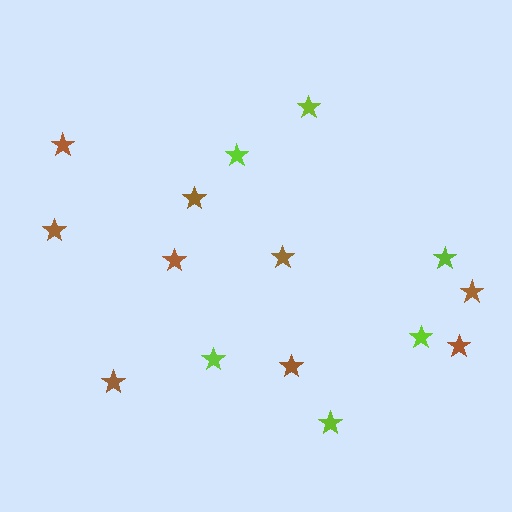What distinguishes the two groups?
There are 2 groups: one group of brown stars (9) and one group of lime stars (6).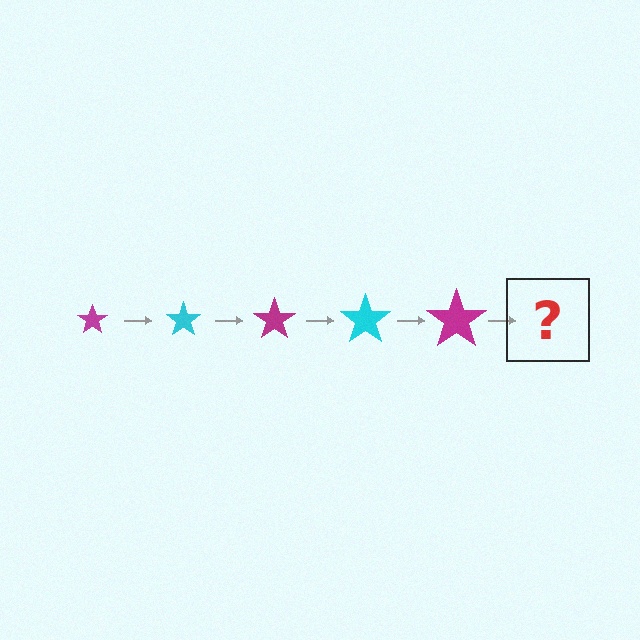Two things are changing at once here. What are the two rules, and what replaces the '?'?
The two rules are that the star grows larger each step and the color cycles through magenta and cyan. The '?' should be a cyan star, larger than the previous one.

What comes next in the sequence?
The next element should be a cyan star, larger than the previous one.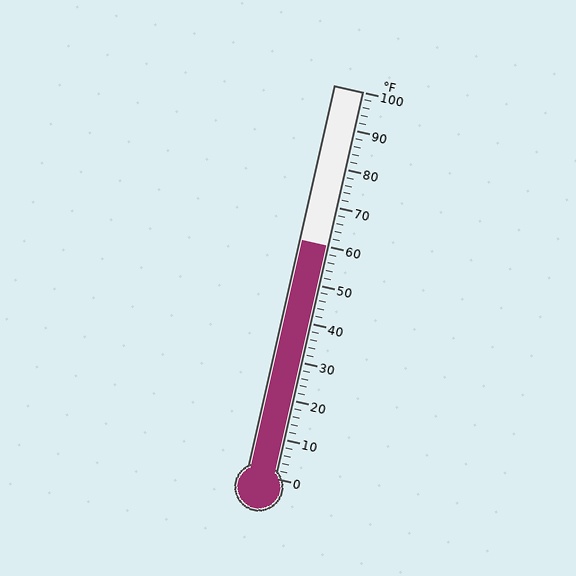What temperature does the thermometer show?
The thermometer shows approximately 60°F.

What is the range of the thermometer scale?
The thermometer scale ranges from 0°F to 100°F.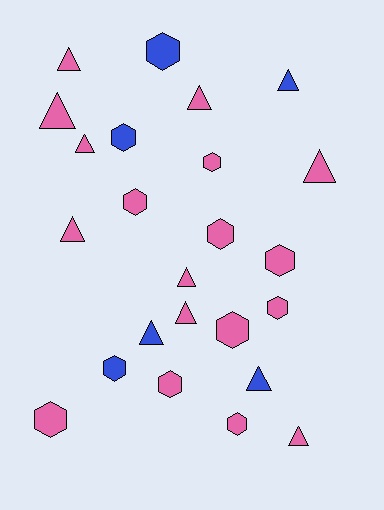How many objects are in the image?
There are 24 objects.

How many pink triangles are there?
There are 9 pink triangles.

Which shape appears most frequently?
Hexagon, with 12 objects.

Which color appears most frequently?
Pink, with 18 objects.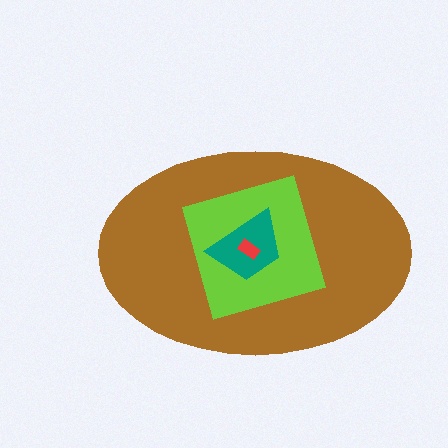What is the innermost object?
The red rectangle.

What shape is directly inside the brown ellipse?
The lime diamond.